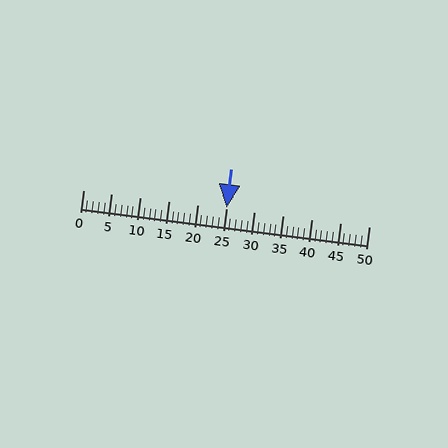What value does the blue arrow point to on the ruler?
The blue arrow points to approximately 25.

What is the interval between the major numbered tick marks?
The major tick marks are spaced 5 units apart.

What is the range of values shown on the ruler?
The ruler shows values from 0 to 50.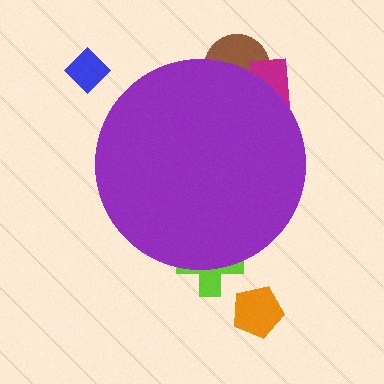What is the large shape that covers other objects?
A purple circle.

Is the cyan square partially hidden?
Yes, the cyan square is partially hidden behind the purple circle.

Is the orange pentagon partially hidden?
No, the orange pentagon is fully visible.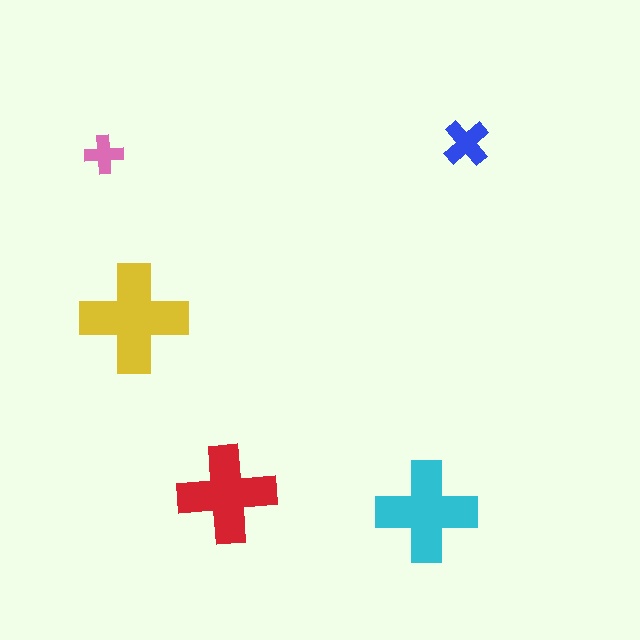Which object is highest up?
The blue cross is topmost.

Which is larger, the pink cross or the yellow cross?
The yellow one.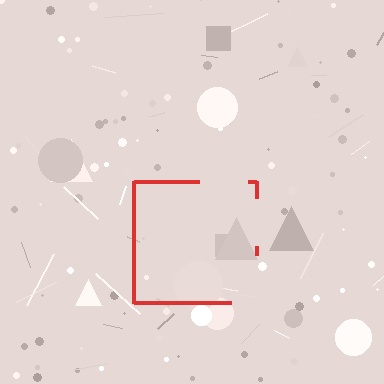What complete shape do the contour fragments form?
The contour fragments form a square.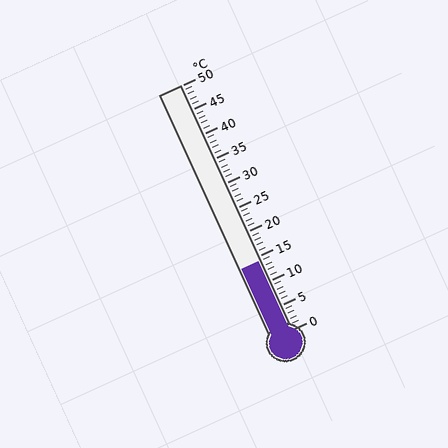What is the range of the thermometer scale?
The thermometer scale ranges from 0°C to 50°C.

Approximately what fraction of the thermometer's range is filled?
The thermometer is filled to approximately 30% of its range.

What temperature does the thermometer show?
The thermometer shows approximately 14°C.